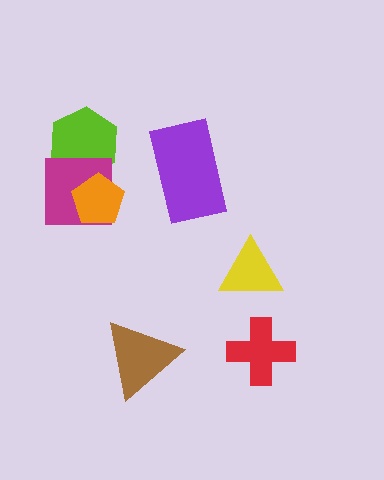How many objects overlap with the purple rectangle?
0 objects overlap with the purple rectangle.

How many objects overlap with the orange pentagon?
1 object overlaps with the orange pentagon.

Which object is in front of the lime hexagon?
The magenta square is in front of the lime hexagon.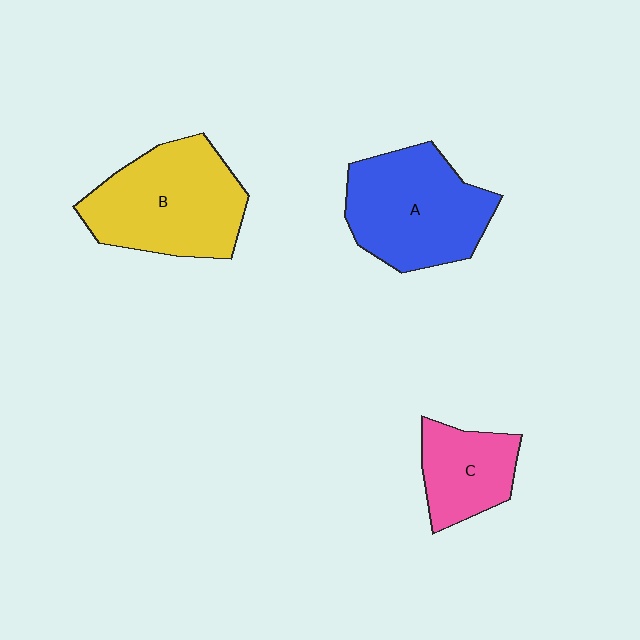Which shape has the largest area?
Shape B (yellow).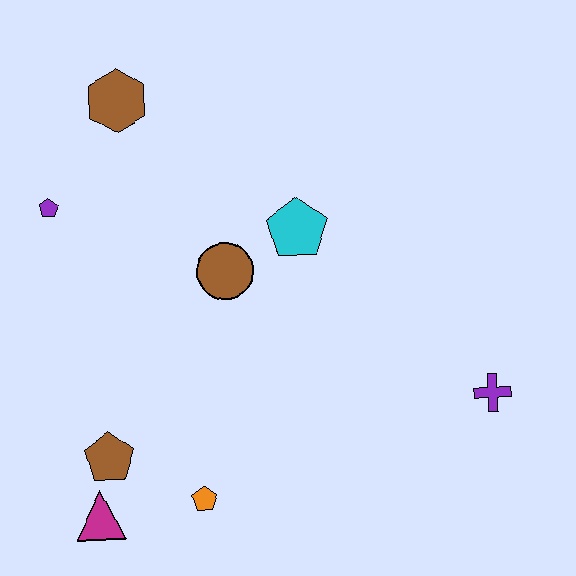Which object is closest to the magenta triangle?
The brown pentagon is closest to the magenta triangle.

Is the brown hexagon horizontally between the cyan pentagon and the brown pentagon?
Yes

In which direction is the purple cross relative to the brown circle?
The purple cross is to the right of the brown circle.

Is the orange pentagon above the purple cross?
No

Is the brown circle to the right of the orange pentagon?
Yes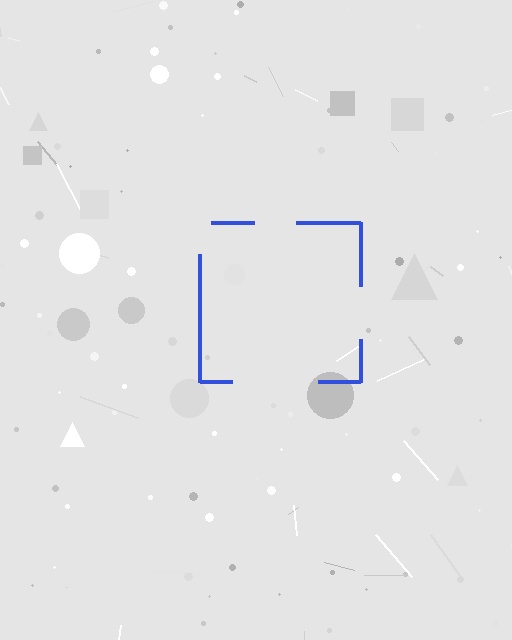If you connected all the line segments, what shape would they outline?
They would outline a square.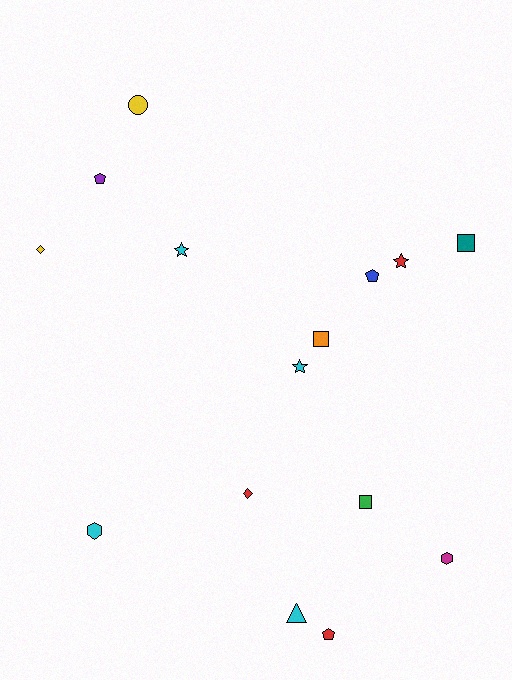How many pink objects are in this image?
There are no pink objects.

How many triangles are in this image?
There is 1 triangle.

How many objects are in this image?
There are 15 objects.